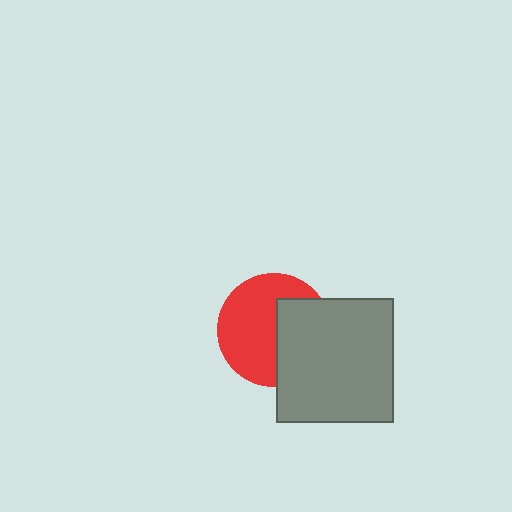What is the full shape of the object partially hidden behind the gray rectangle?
The partially hidden object is a red circle.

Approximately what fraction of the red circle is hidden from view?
Roughly 41% of the red circle is hidden behind the gray rectangle.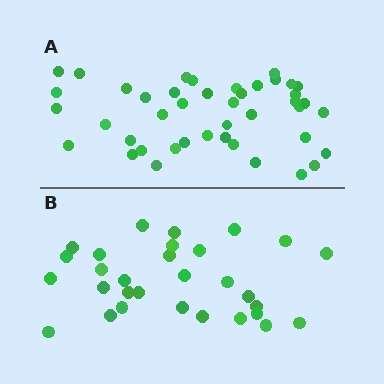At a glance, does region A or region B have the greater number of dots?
Region A (the top region) has more dots.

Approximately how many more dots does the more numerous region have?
Region A has approximately 15 more dots than region B.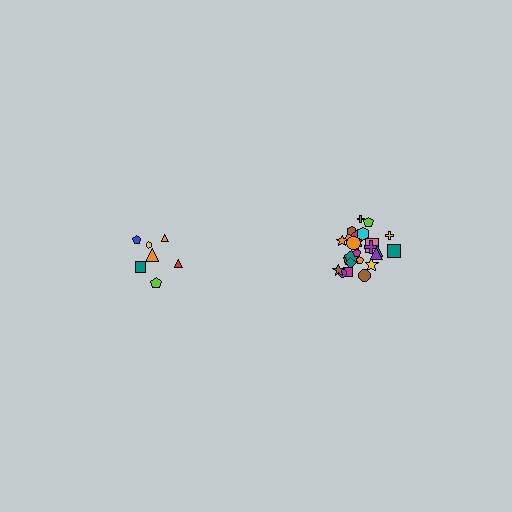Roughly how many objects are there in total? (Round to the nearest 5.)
Roughly 30 objects in total.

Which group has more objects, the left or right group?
The right group.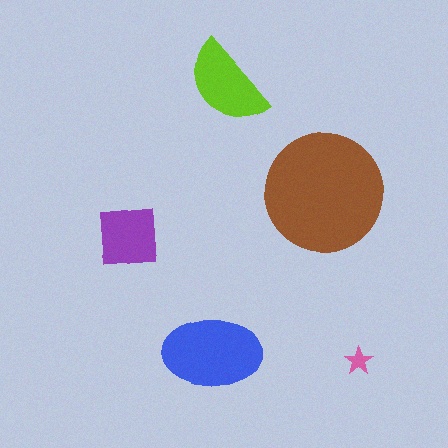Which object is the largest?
The brown circle.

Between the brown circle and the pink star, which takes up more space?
The brown circle.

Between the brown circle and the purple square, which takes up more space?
The brown circle.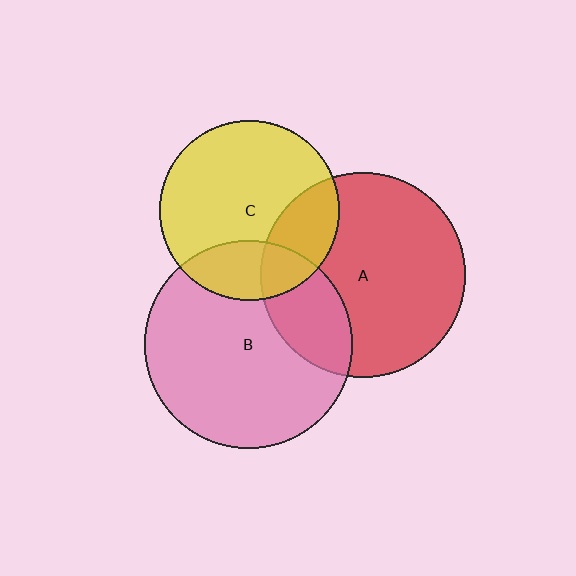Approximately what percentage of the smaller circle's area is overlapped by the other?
Approximately 25%.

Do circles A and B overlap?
Yes.